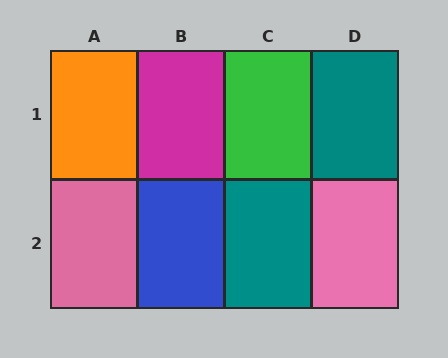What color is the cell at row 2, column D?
Pink.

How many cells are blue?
1 cell is blue.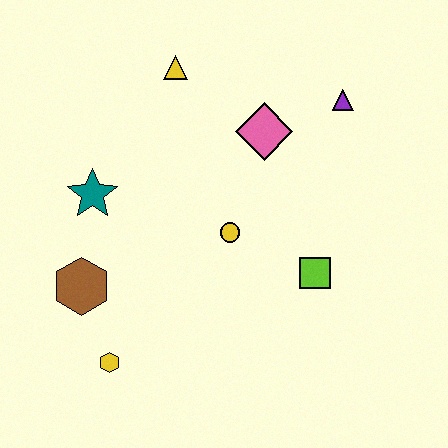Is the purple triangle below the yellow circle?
No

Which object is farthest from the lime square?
The yellow triangle is farthest from the lime square.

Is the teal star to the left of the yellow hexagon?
Yes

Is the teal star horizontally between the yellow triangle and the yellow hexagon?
No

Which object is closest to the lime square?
The yellow circle is closest to the lime square.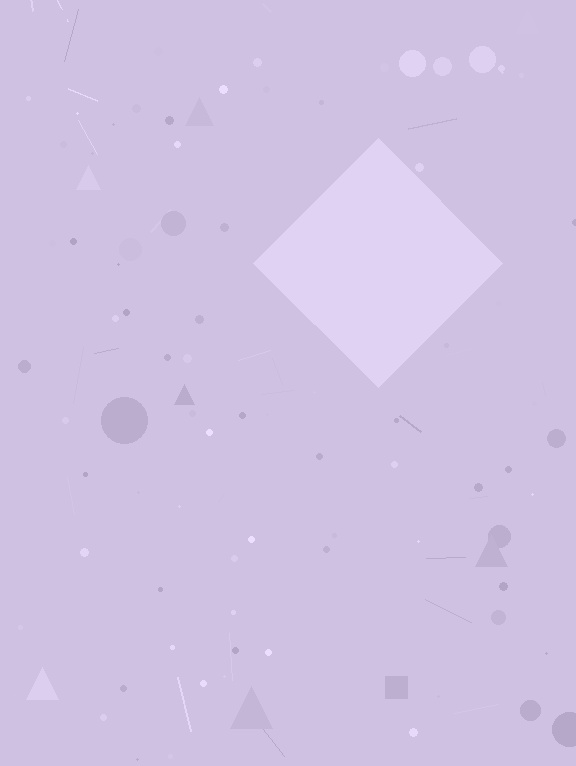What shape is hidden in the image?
A diamond is hidden in the image.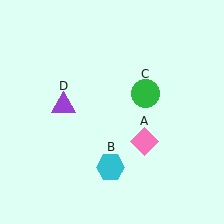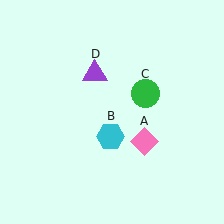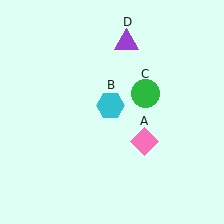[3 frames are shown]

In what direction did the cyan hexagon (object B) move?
The cyan hexagon (object B) moved up.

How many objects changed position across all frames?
2 objects changed position: cyan hexagon (object B), purple triangle (object D).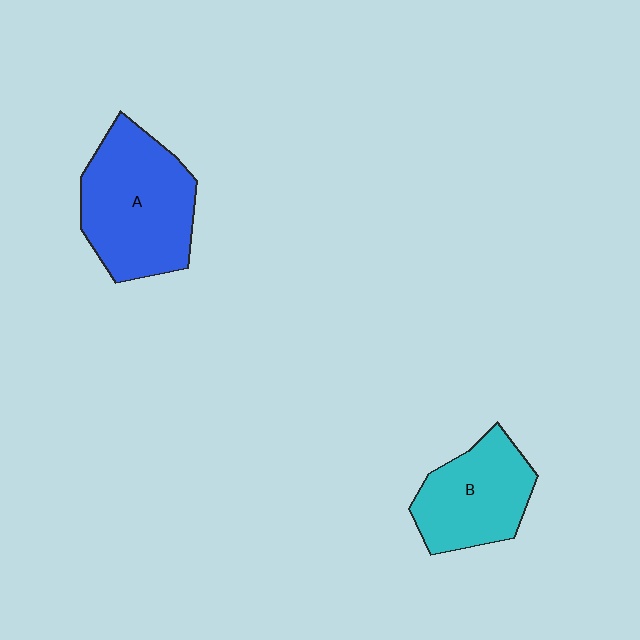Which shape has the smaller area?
Shape B (cyan).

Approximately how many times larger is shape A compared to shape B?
Approximately 1.4 times.